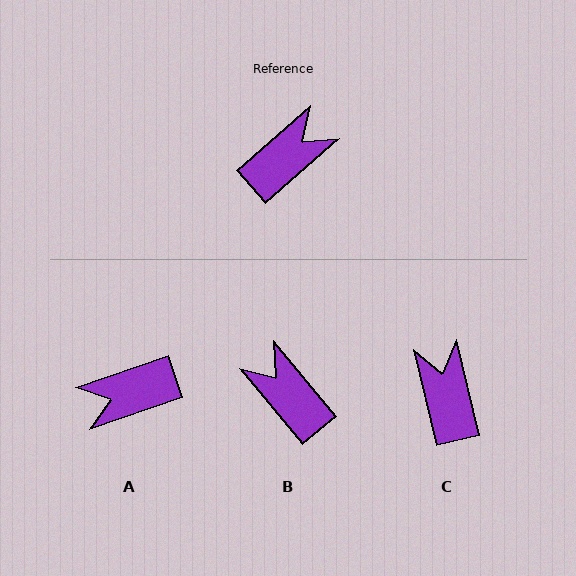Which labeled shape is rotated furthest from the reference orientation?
A, about 158 degrees away.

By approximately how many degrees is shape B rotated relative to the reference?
Approximately 88 degrees counter-clockwise.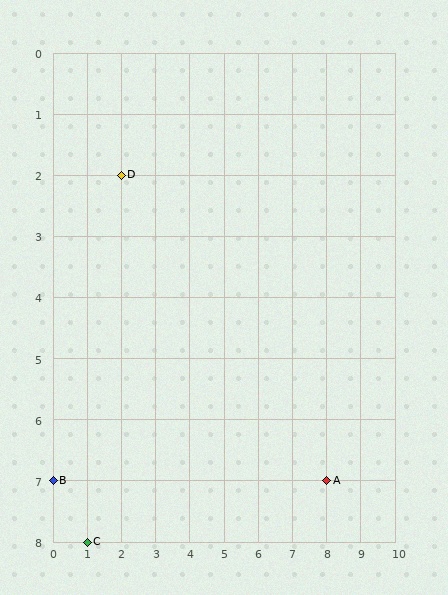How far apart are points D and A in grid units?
Points D and A are 6 columns and 5 rows apart (about 7.8 grid units diagonally).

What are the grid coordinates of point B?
Point B is at grid coordinates (0, 7).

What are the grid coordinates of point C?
Point C is at grid coordinates (1, 8).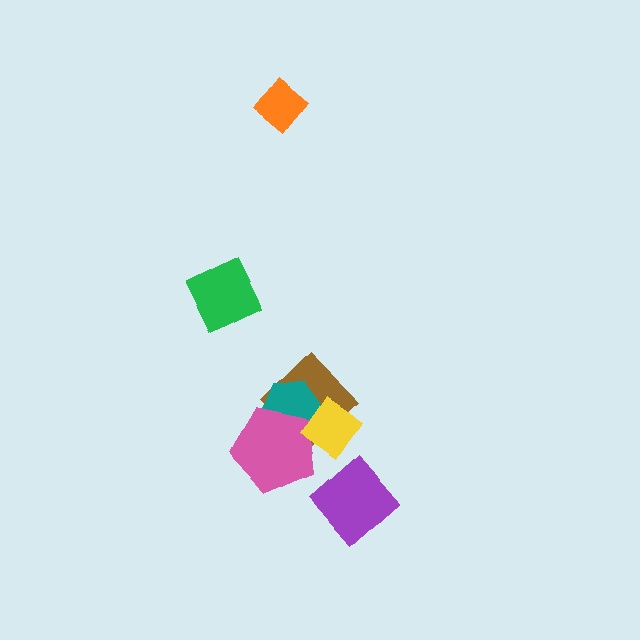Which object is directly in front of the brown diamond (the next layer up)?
The teal hexagon is directly in front of the brown diamond.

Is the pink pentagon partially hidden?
Yes, it is partially covered by another shape.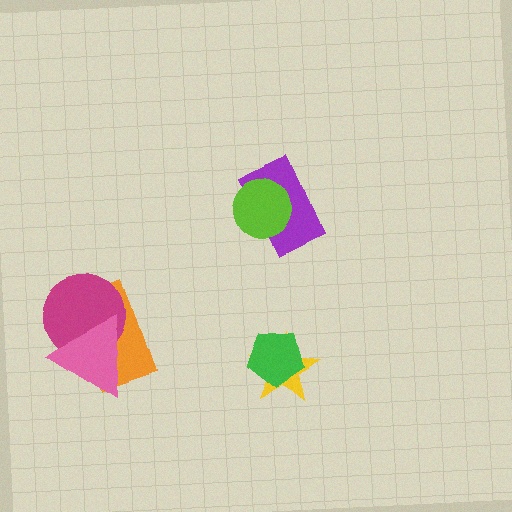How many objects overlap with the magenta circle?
2 objects overlap with the magenta circle.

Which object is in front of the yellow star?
The green pentagon is in front of the yellow star.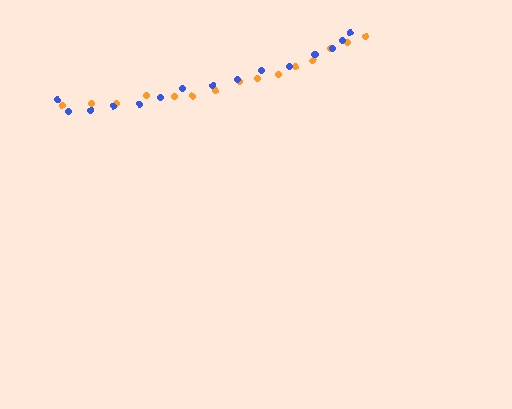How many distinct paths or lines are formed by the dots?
There are 2 distinct paths.